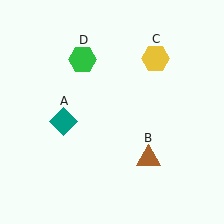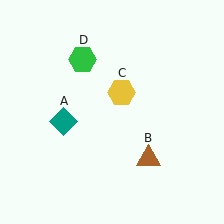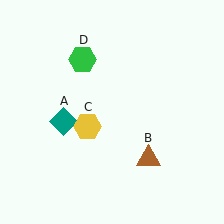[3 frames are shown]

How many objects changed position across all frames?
1 object changed position: yellow hexagon (object C).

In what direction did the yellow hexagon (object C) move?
The yellow hexagon (object C) moved down and to the left.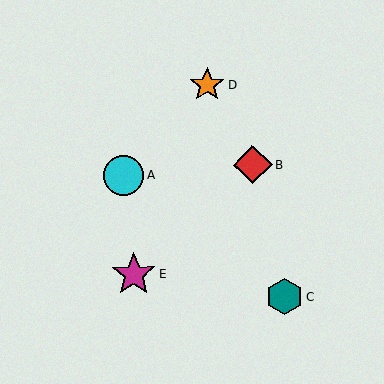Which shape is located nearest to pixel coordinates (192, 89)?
The orange star (labeled D) at (207, 85) is nearest to that location.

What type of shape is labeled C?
Shape C is a teal hexagon.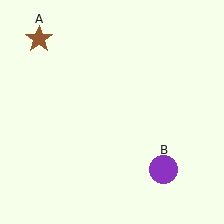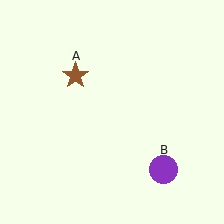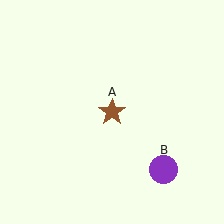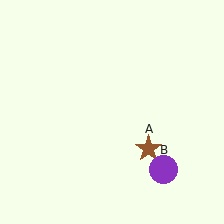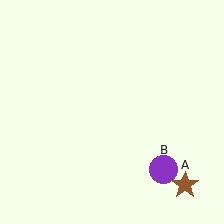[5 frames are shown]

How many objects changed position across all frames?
1 object changed position: brown star (object A).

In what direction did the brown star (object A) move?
The brown star (object A) moved down and to the right.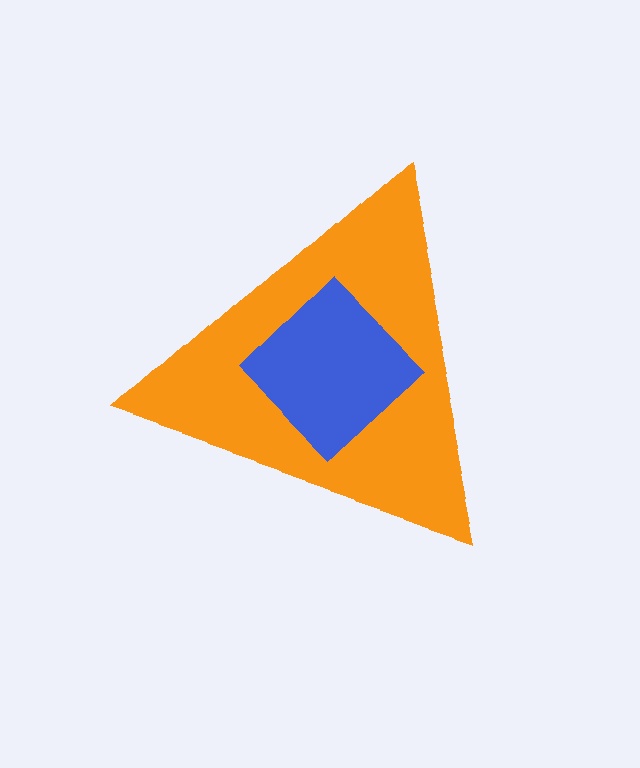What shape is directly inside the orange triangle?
The blue diamond.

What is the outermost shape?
The orange triangle.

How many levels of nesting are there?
2.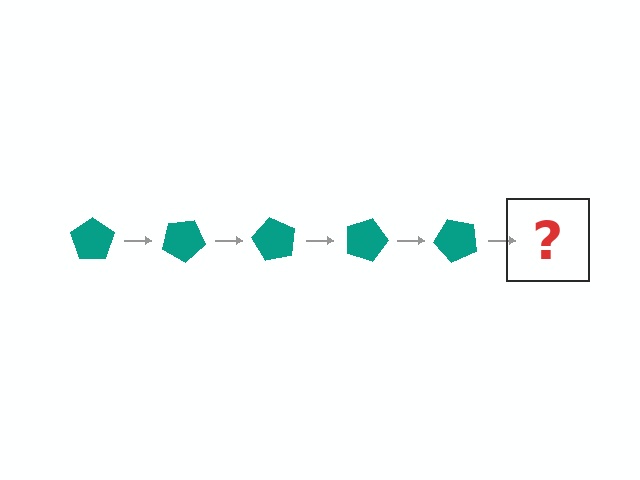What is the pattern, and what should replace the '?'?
The pattern is that the pentagon rotates 30 degrees each step. The '?' should be a teal pentagon rotated 150 degrees.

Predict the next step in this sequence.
The next step is a teal pentagon rotated 150 degrees.